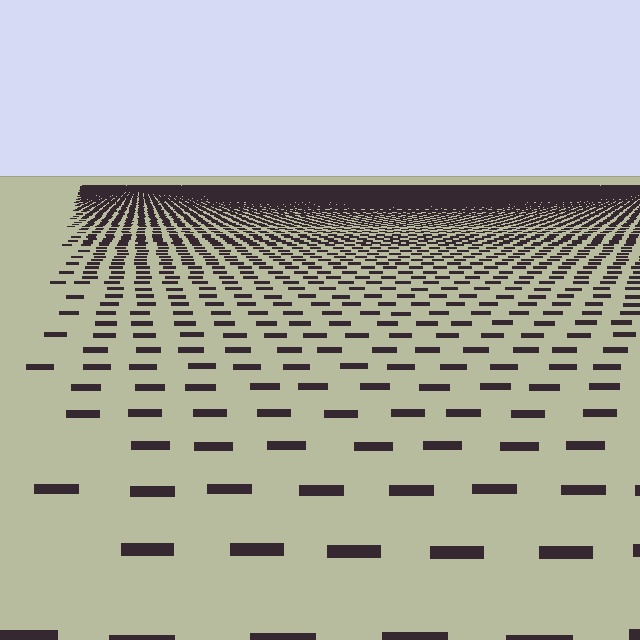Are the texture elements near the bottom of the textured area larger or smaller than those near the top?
Larger. Near the bottom, elements are closer to the viewer and appear at a bigger on-screen size.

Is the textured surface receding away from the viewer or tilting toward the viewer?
The surface is receding away from the viewer. Texture elements get smaller and denser toward the top.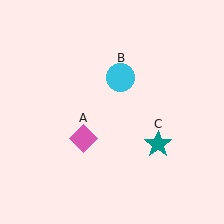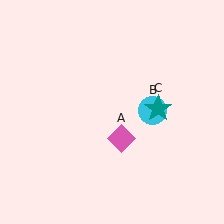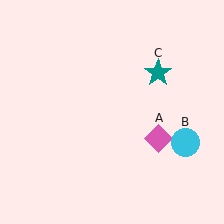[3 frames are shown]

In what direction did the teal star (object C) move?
The teal star (object C) moved up.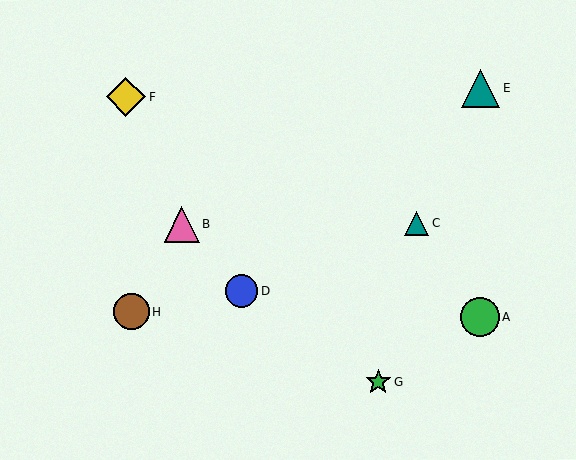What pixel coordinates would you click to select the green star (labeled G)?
Click at (379, 382) to select the green star G.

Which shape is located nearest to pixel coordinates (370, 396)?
The green star (labeled G) at (379, 382) is nearest to that location.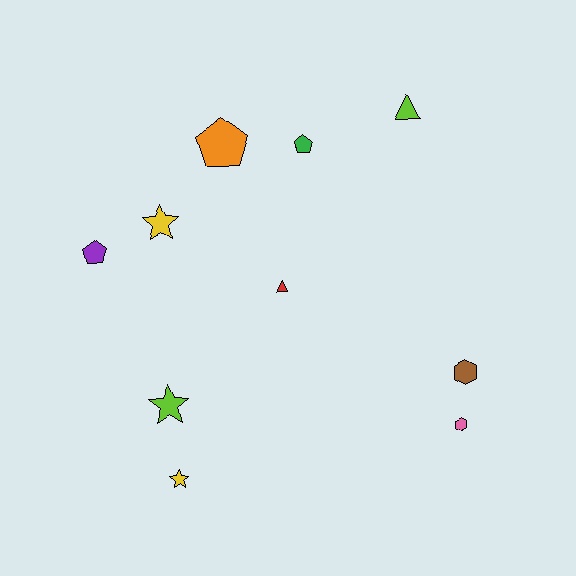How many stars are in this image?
There are 3 stars.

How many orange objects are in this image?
There is 1 orange object.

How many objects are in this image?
There are 10 objects.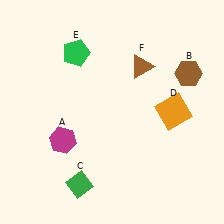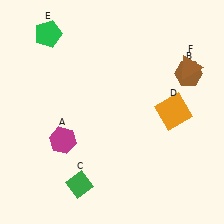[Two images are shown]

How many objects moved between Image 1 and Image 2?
2 objects moved between the two images.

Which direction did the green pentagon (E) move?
The green pentagon (E) moved left.